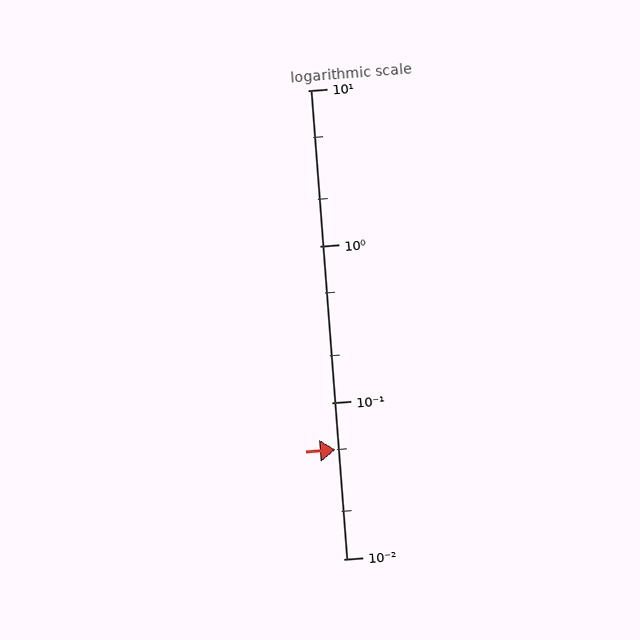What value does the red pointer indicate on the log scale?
The pointer indicates approximately 0.05.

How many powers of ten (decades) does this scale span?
The scale spans 3 decades, from 0.01 to 10.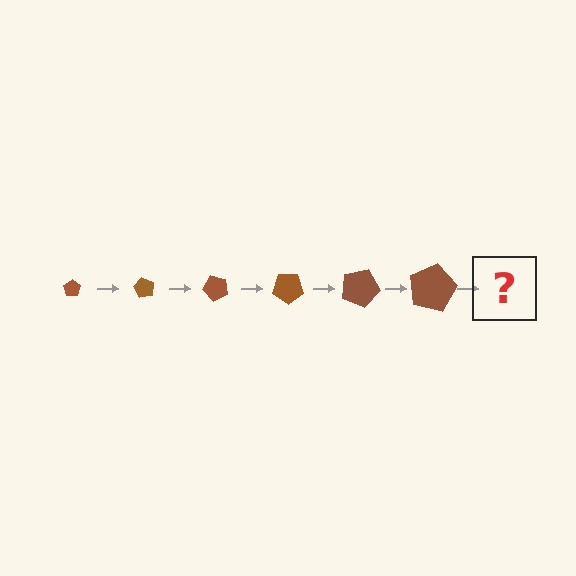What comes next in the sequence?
The next element should be a pentagon, larger than the previous one and rotated 360 degrees from the start.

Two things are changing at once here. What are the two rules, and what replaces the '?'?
The two rules are that the pentagon grows larger each step and it rotates 60 degrees each step. The '?' should be a pentagon, larger than the previous one and rotated 360 degrees from the start.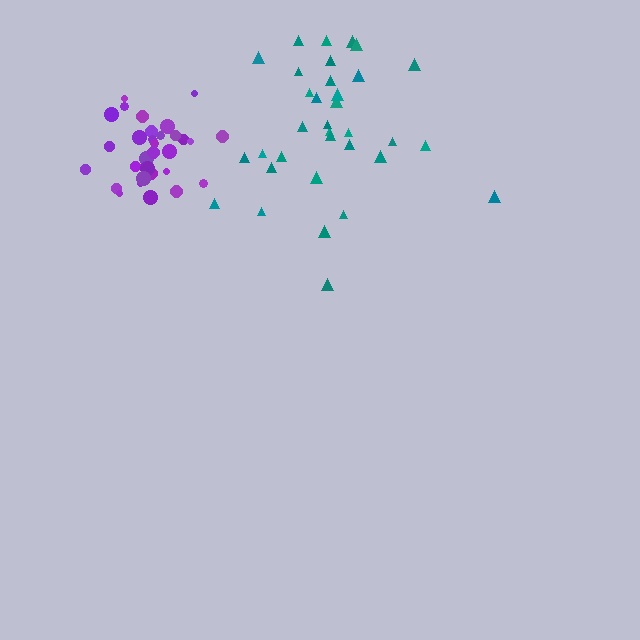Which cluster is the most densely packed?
Purple.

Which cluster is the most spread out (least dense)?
Teal.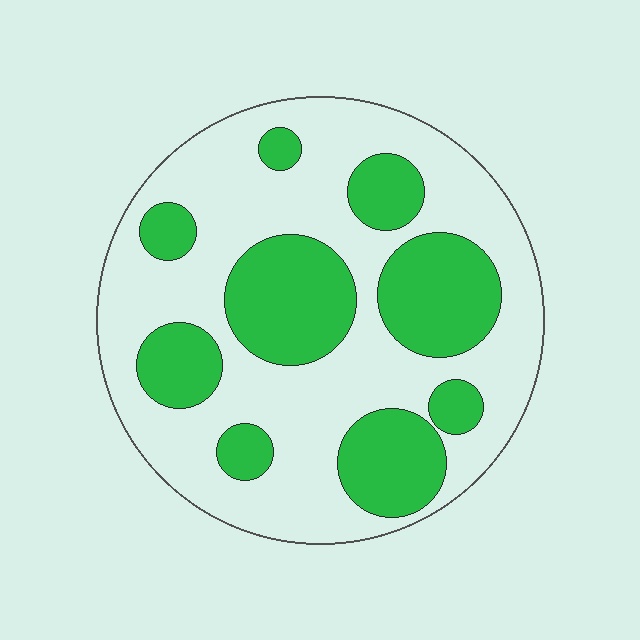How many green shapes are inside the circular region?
9.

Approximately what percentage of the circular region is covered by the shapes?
Approximately 35%.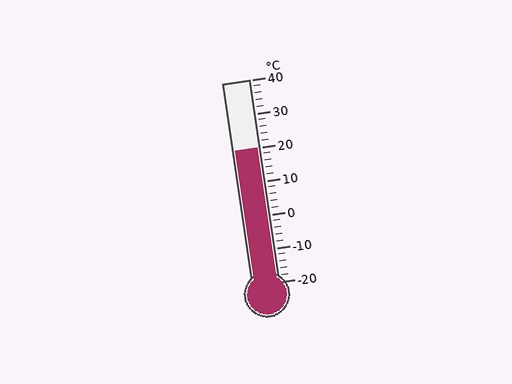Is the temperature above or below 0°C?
The temperature is above 0°C.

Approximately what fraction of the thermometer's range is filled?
The thermometer is filled to approximately 65% of its range.